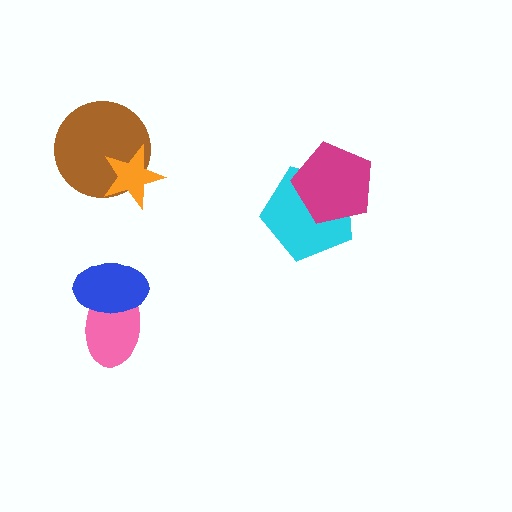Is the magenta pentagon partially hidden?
No, no other shape covers it.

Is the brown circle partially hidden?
Yes, it is partially covered by another shape.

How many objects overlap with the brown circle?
1 object overlaps with the brown circle.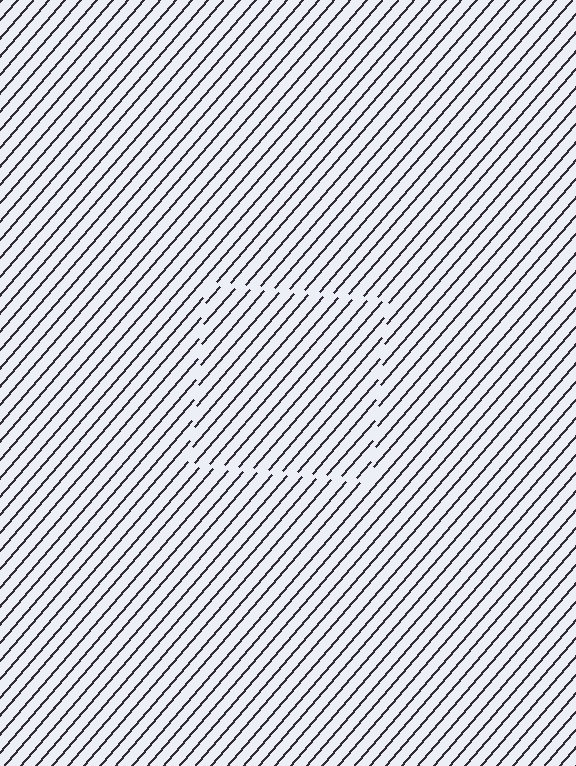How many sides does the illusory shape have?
4 sides — the line-ends trace a square.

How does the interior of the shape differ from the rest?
The interior of the shape contains the same grating, shifted by half a period — the contour is defined by the phase discontinuity where line-ends from the inner and outer gratings abut.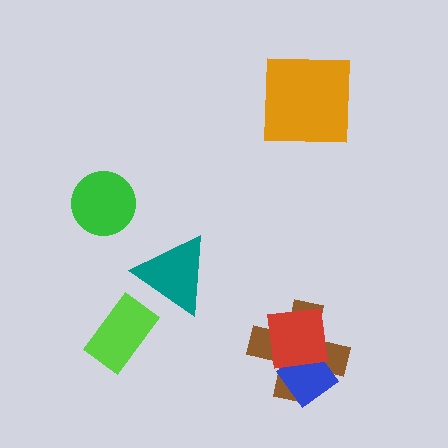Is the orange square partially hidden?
No, no other shape covers it.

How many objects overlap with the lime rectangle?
0 objects overlap with the lime rectangle.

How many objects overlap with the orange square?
0 objects overlap with the orange square.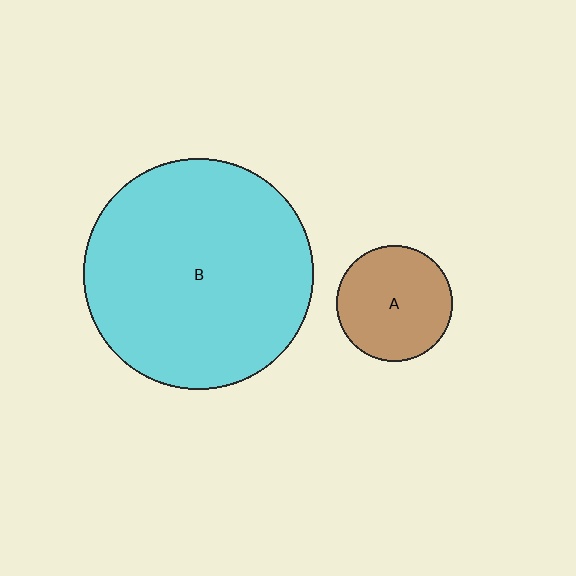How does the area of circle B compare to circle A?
Approximately 4.0 times.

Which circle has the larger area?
Circle B (cyan).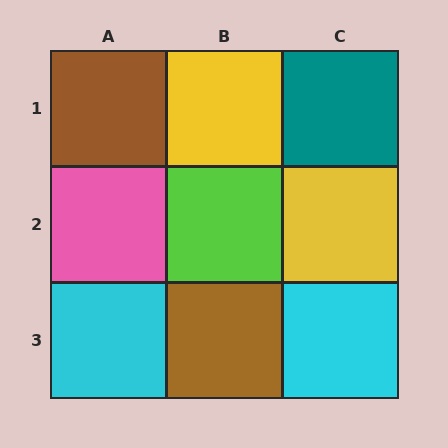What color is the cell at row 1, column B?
Yellow.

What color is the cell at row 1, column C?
Teal.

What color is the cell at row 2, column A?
Pink.